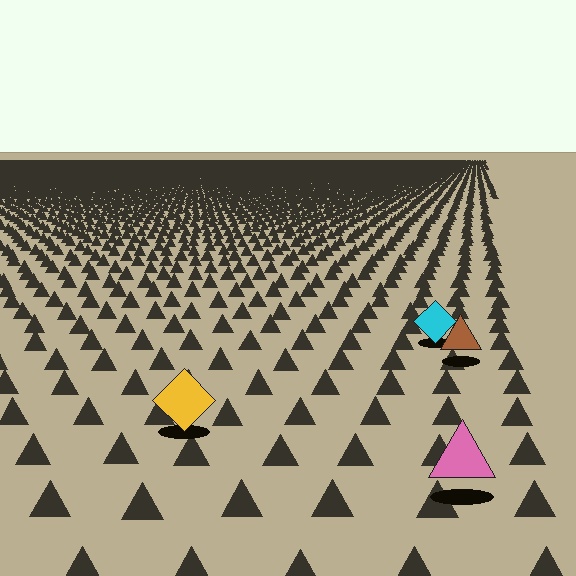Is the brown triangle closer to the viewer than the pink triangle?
No. The pink triangle is closer — you can tell from the texture gradient: the ground texture is coarser near it.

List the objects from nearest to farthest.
From nearest to farthest: the pink triangle, the yellow diamond, the brown triangle, the cyan diamond.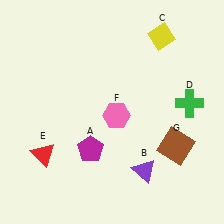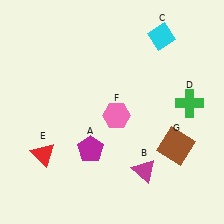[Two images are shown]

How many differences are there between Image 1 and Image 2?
There are 2 differences between the two images.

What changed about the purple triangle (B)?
In Image 1, B is purple. In Image 2, it changed to magenta.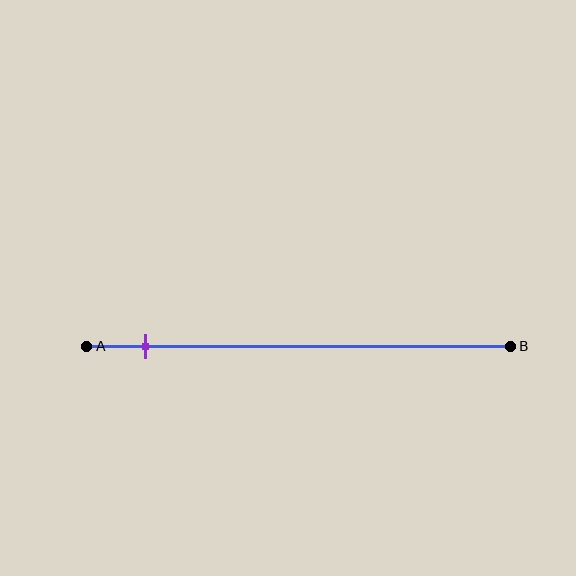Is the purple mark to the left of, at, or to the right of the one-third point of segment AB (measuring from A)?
The purple mark is to the left of the one-third point of segment AB.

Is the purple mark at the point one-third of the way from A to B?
No, the mark is at about 15% from A, not at the 33% one-third point.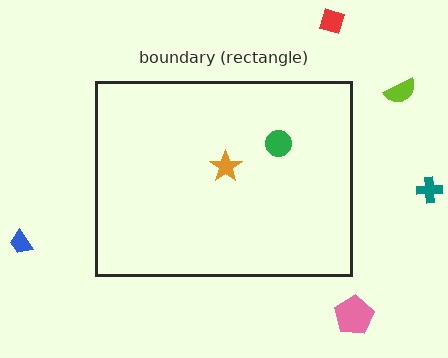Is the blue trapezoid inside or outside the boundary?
Outside.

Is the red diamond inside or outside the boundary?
Outside.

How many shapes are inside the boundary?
2 inside, 5 outside.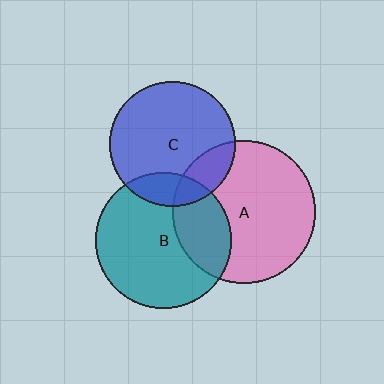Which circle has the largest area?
Circle A (pink).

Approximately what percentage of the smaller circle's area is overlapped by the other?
Approximately 20%.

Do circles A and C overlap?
Yes.